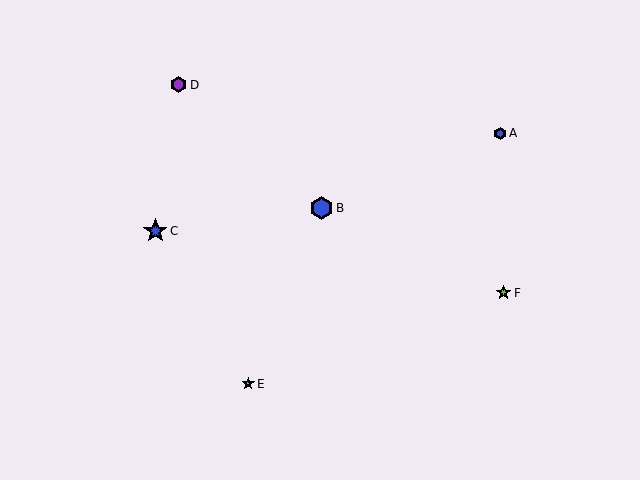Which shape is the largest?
The blue star (labeled C) is the largest.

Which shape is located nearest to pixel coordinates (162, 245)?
The blue star (labeled C) at (155, 231) is nearest to that location.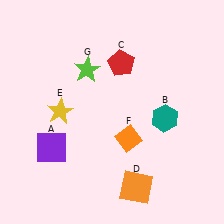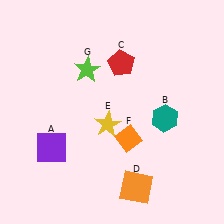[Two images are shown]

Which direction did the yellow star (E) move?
The yellow star (E) moved right.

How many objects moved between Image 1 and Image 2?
1 object moved between the two images.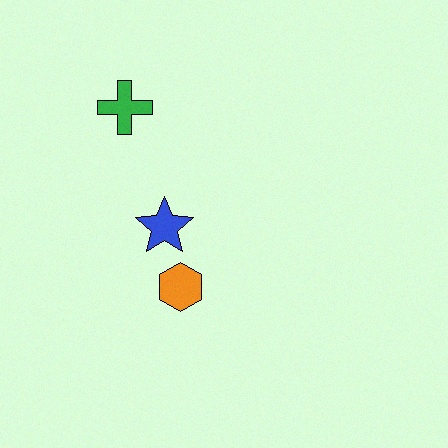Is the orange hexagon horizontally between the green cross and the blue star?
No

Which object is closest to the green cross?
The blue star is closest to the green cross.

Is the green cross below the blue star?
No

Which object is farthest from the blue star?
The green cross is farthest from the blue star.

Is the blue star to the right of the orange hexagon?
No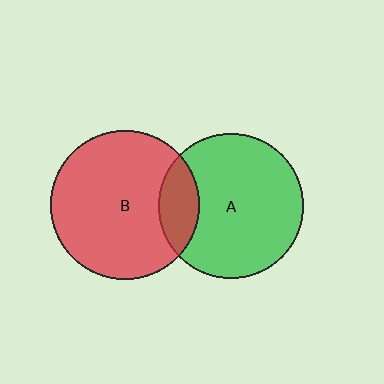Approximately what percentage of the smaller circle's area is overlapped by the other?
Approximately 20%.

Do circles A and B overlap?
Yes.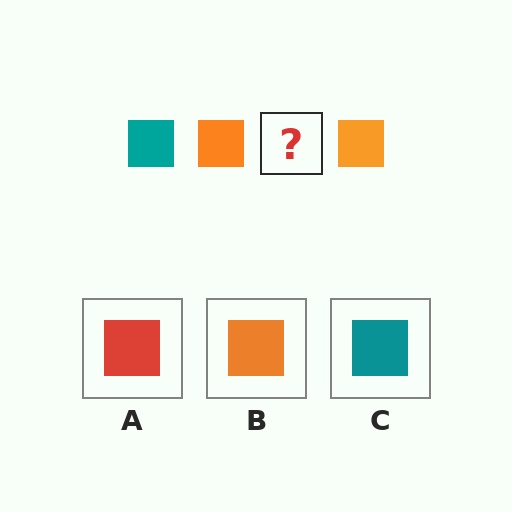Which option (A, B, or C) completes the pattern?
C.